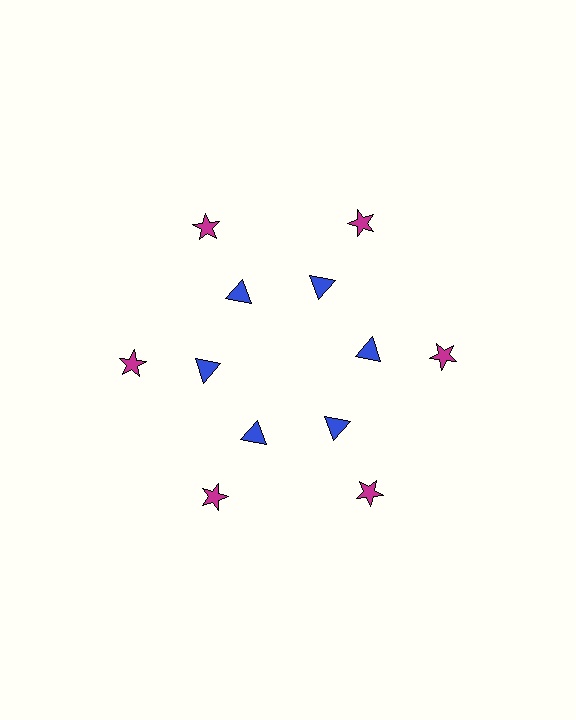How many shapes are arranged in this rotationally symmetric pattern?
There are 12 shapes, arranged in 6 groups of 2.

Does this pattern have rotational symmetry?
Yes, this pattern has 6-fold rotational symmetry. It looks the same after rotating 60 degrees around the center.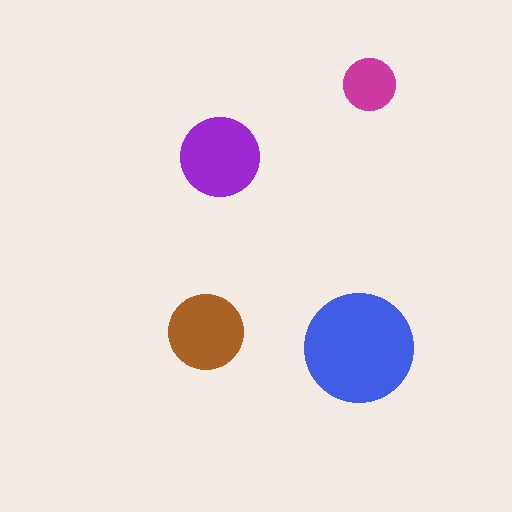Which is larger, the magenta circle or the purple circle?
The purple one.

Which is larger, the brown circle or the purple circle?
The purple one.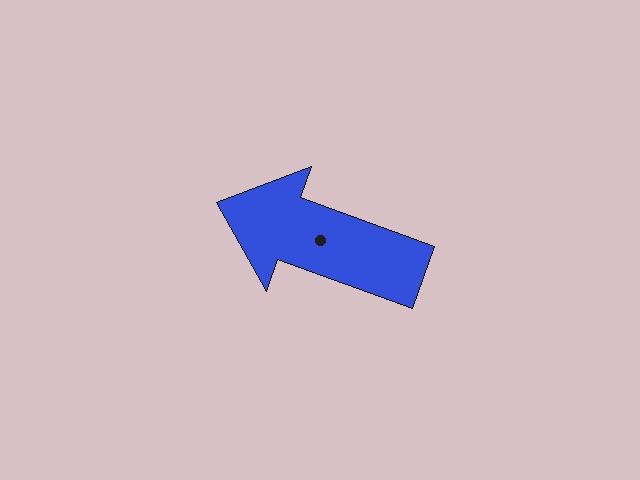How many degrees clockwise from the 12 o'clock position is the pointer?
Approximately 290 degrees.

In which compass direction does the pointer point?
West.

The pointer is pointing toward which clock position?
Roughly 10 o'clock.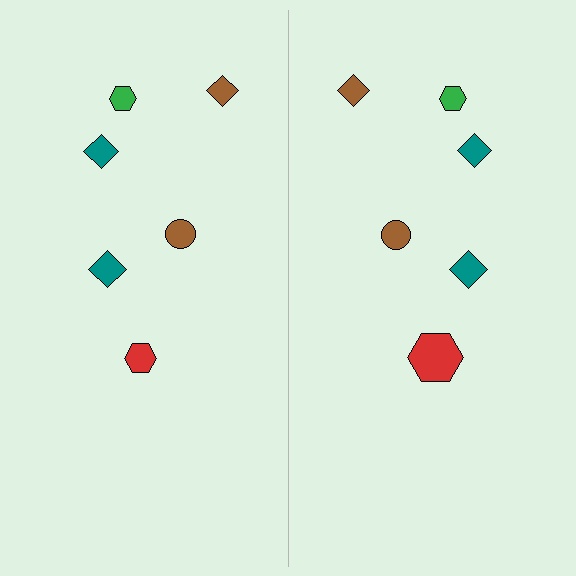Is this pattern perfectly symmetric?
No, the pattern is not perfectly symmetric. The red hexagon on the right side has a different size than its mirror counterpart.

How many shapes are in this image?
There are 12 shapes in this image.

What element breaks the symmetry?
The red hexagon on the right side has a different size than its mirror counterpart.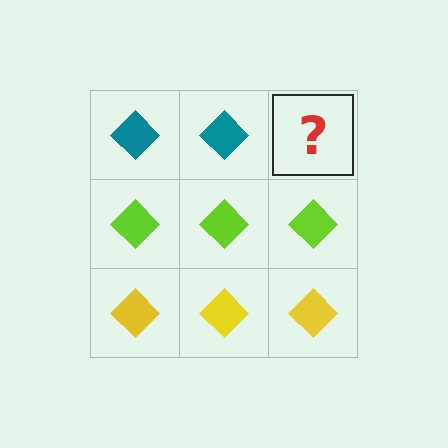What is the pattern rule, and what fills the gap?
The rule is that each row has a consistent color. The gap should be filled with a teal diamond.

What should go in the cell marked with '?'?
The missing cell should contain a teal diamond.